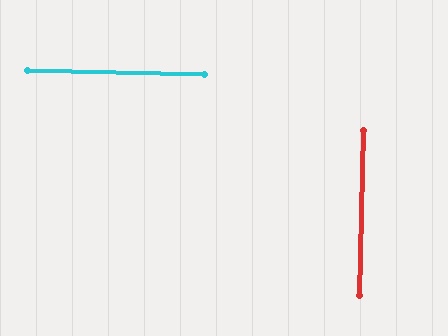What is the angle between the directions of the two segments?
Approximately 90 degrees.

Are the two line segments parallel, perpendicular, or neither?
Perpendicular — they meet at approximately 90°.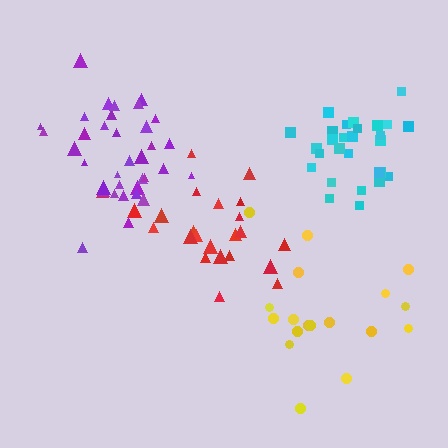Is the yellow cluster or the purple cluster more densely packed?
Purple.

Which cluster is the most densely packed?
Cyan.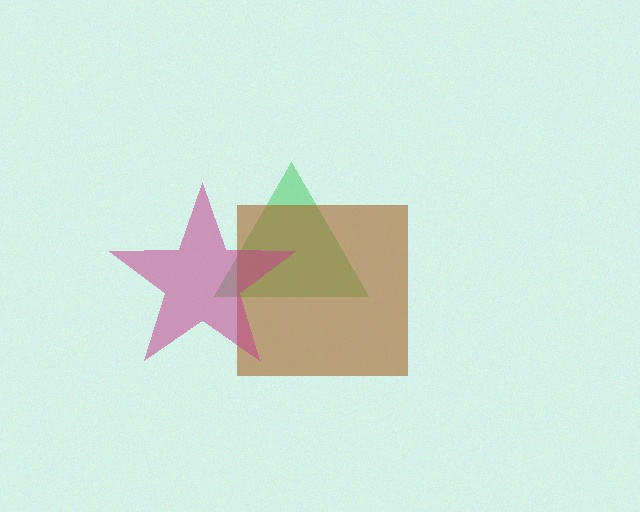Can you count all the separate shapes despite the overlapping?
Yes, there are 3 separate shapes.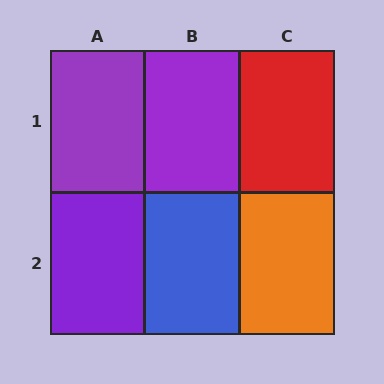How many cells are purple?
3 cells are purple.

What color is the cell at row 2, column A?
Purple.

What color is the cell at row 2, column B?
Blue.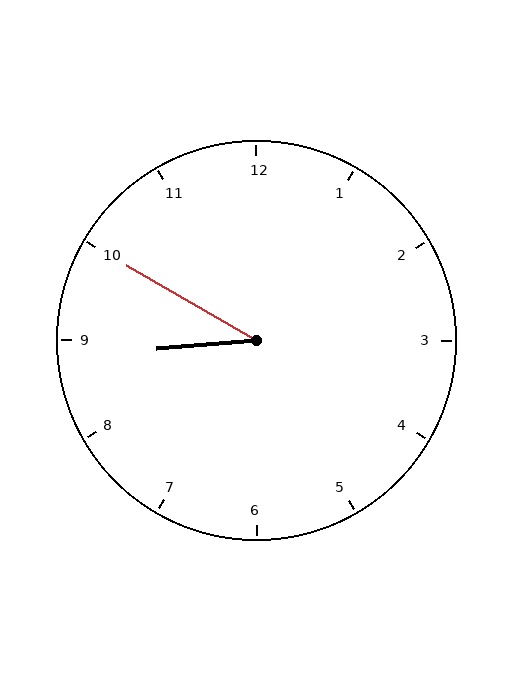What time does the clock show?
8:50.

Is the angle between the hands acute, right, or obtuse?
It is acute.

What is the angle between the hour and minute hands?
Approximately 35 degrees.